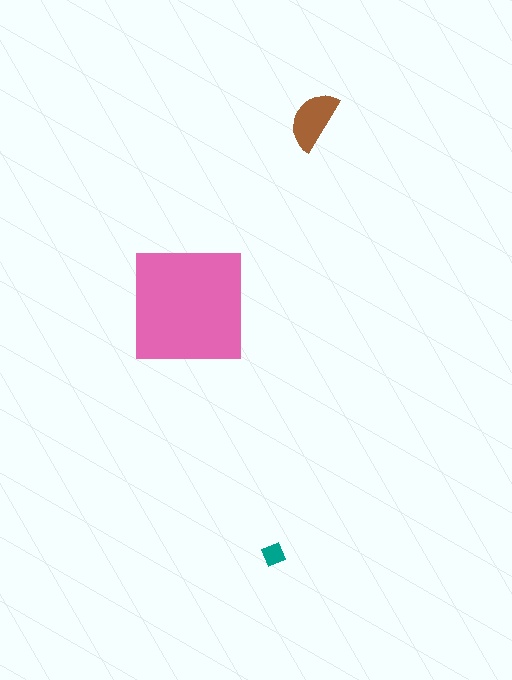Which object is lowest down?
The teal diamond is bottommost.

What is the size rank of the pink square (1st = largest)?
1st.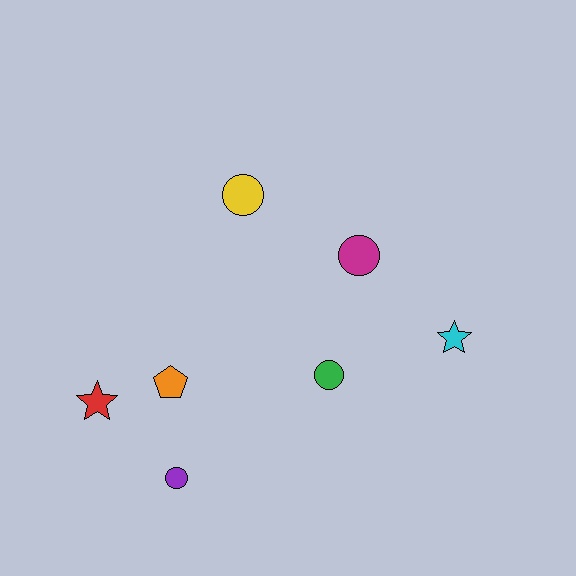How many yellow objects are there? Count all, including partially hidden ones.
There is 1 yellow object.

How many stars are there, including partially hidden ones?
There are 2 stars.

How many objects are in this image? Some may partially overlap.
There are 7 objects.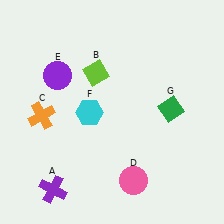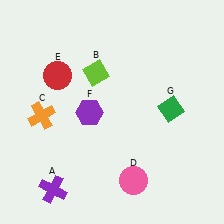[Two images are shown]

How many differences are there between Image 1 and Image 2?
There are 2 differences between the two images.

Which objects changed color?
E changed from purple to red. F changed from cyan to purple.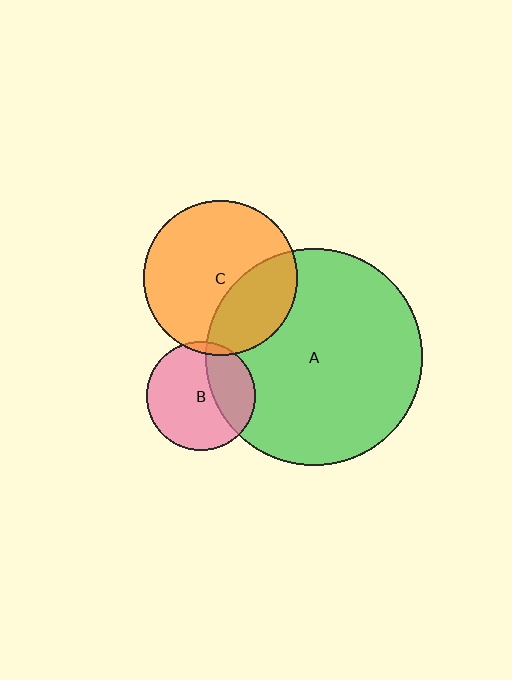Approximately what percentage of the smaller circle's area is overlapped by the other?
Approximately 30%.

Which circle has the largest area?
Circle A (green).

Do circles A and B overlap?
Yes.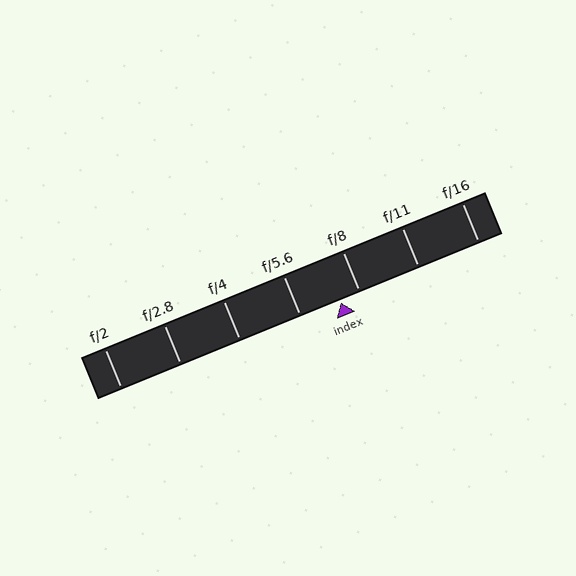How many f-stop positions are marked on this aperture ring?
There are 7 f-stop positions marked.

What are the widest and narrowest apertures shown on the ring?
The widest aperture shown is f/2 and the narrowest is f/16.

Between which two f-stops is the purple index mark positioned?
The index mark is between f/5.6 and f/8.